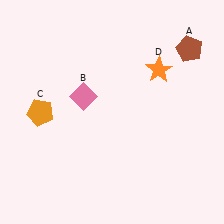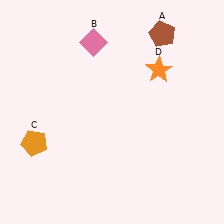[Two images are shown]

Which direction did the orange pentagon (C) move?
The orange pentagon (C) moved down.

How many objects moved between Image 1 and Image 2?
3 objects moved between the two images.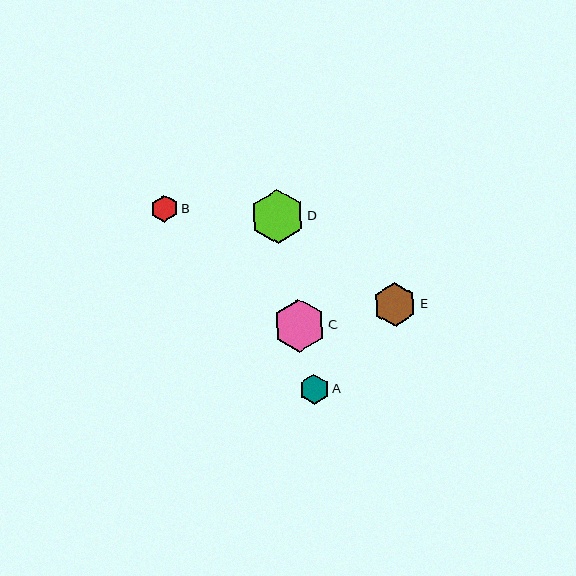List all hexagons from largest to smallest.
From largest to smallest: D, C, E, A, B.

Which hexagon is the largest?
Hexagon D is the largest with a size of approximately 54 pixels.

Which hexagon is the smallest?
Hexagon B is the smallest with a size of approximately 27 pixels.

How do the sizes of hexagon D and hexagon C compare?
Hexagon D and hexagon C are approximately the same size.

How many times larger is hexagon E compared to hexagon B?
Hexagon E is approximately 1.6 times the size of hexagon B.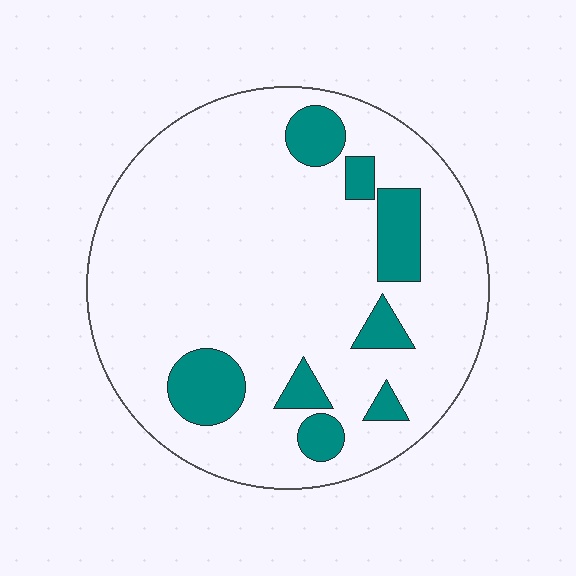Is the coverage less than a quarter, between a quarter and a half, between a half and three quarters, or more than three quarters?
Less than a quarter.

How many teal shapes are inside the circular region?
8.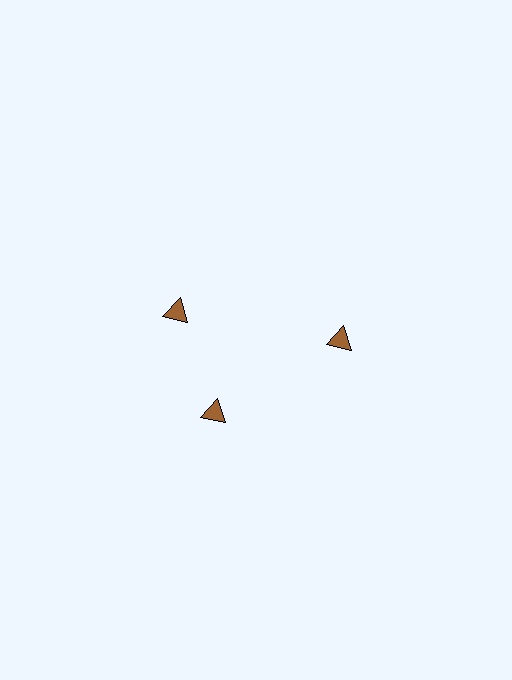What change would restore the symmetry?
The symmetry would be restored by rotating it back into even spacing with its neighbors so that all 3 triangles sit at equal angles and equal distance from the center.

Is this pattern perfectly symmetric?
No. The 3 brown triangles are arranged in a ring, but one element near the 11 o'clock position is rotated out of alignment along the ring, breaking the 3-fold rotational symmetry.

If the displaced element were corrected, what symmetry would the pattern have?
It would have 3-fold rotational symmetry — the pattern would map onto itself every 120 degrees.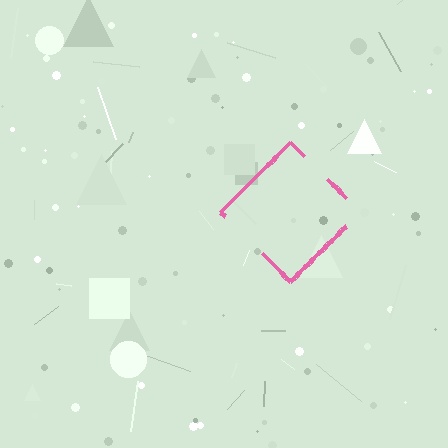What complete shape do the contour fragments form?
The contour fragments form a diamond.